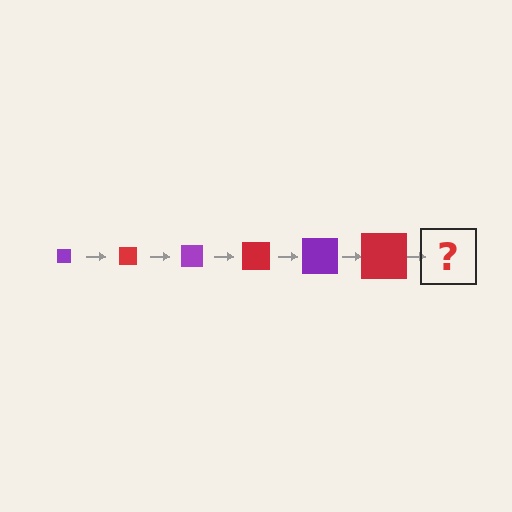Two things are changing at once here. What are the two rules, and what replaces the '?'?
The two rules are that the square grows larger each step and the color cycles through purple and red. The '?' should be a purple square, larger than the previous one.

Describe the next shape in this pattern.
It should be a purple square, larger than the previous one.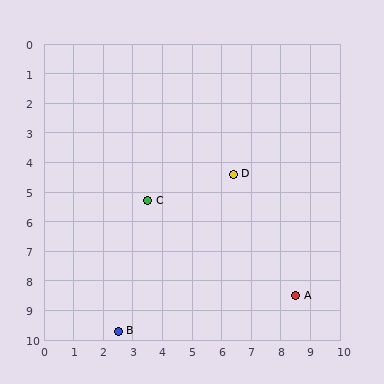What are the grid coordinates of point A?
Point A is at approximately (8.5, 8.5).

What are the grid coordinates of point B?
Point B is at approximately (2.5, 9.7).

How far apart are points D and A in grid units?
Points D and A are about 4.6 grid units apart.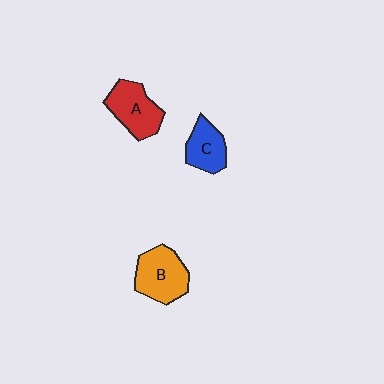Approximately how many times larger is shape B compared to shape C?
Approximately 1.4 times.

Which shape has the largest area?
Shape B (orange).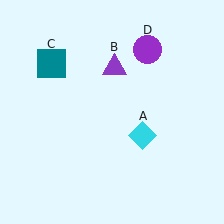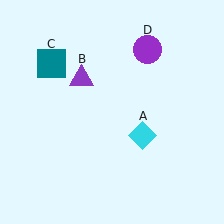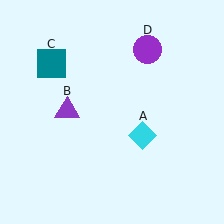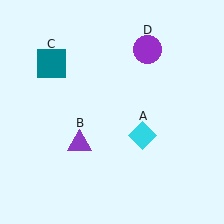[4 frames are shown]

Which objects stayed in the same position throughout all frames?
Cyan diamond (object A) and teal square (object C) and purple circle (object D) remained stationary.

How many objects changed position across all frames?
1 object changed position: purple triangle (object B).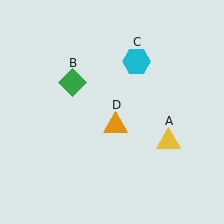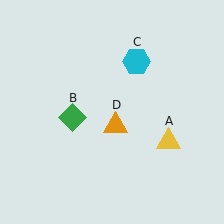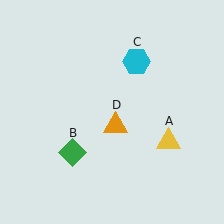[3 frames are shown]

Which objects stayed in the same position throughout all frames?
Yellow triangle (object A) and cyan hexagon (object C) and orange triangle (object D) remained stationary.